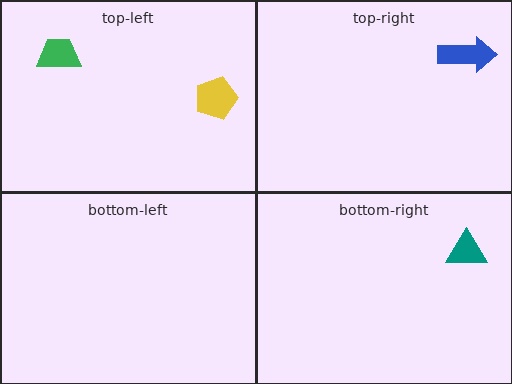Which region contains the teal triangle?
The bottom-right region.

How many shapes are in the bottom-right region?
1.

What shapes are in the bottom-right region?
The teal triangle.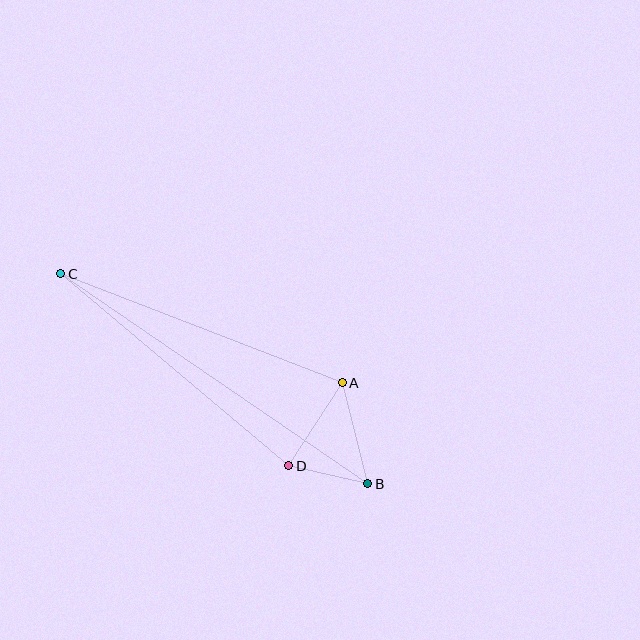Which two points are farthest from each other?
Points B and C are farthest from each other.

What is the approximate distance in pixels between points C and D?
The distance between C and D is approximately 298 pixels.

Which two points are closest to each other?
Points B and D are closest to each other.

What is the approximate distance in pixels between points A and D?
The distance between A and D is approximately 99 pixels.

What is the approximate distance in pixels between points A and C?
The distance between A and C is approximately 302 pixels.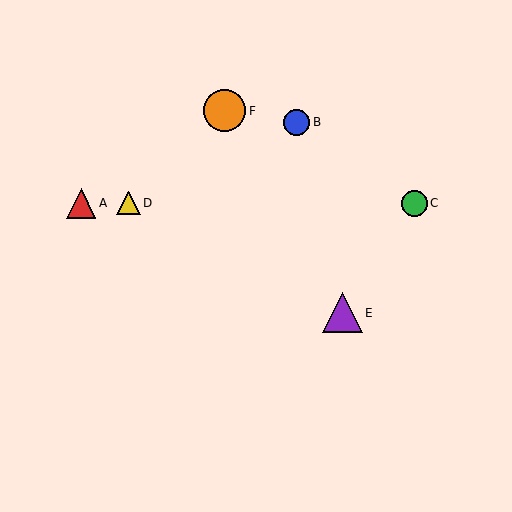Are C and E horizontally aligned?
No, C is at y≈203 and E is at y≈313.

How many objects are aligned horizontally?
3 objects (A, C, D) are aligned horizontally.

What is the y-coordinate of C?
Object C is at y≈203.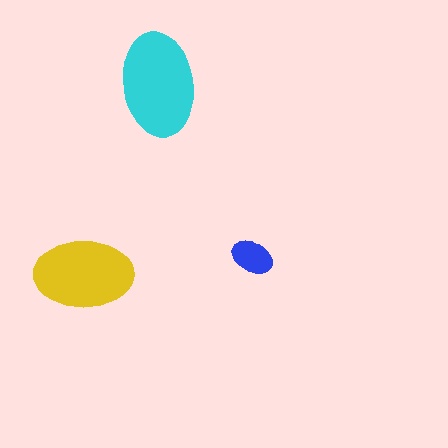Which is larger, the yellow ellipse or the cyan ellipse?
The cyan one.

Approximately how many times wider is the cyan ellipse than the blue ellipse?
About 2.5 times wider.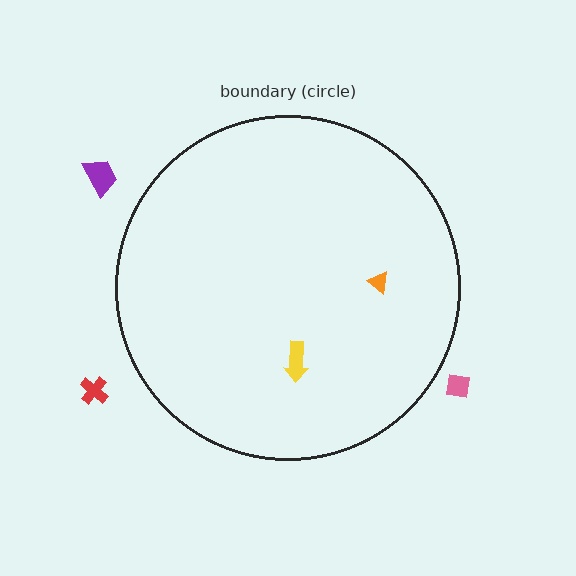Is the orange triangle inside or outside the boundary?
Inside.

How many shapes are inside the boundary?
2 inside, 3 outside.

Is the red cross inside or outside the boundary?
Outside.